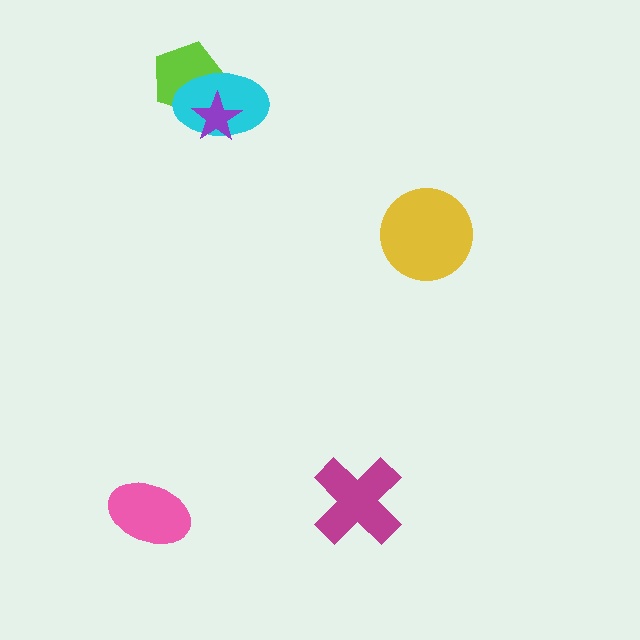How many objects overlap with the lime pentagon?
2 objects overlap with the lime pentagon.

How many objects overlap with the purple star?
2 objects overlap with the purple star.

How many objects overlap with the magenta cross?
0 objects overlap with the magenta cross.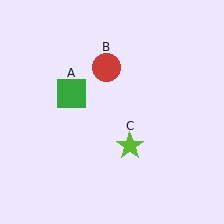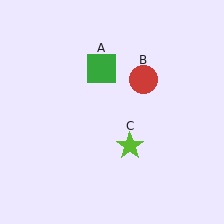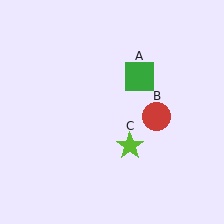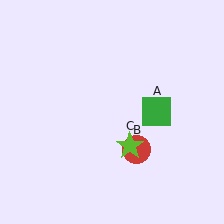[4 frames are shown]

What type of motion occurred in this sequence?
The green square (object A), red circle (object B) rotated clockwise around the center of the scene.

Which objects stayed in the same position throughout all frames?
Lime star (object C) remained stationary.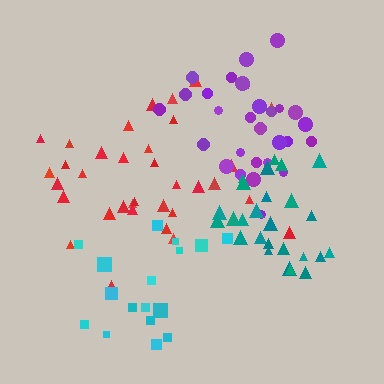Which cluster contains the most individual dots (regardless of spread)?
Red (35).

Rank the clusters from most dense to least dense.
purple, teal, cyan, red.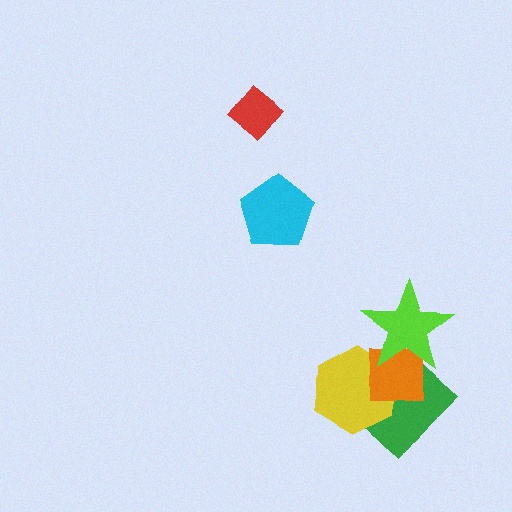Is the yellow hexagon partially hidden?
Yes, it is partially covered by another shape.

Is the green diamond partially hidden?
Yes, it is partially covered by another shape.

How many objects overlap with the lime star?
3 objects overlap with the lime star.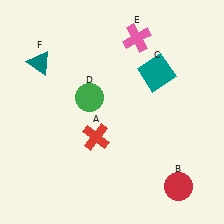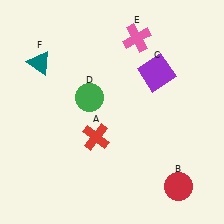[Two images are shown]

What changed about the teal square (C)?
In Image 1, C is teal. In Image 2, it changed to purple.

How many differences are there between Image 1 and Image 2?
There is 1 difference between the two images.